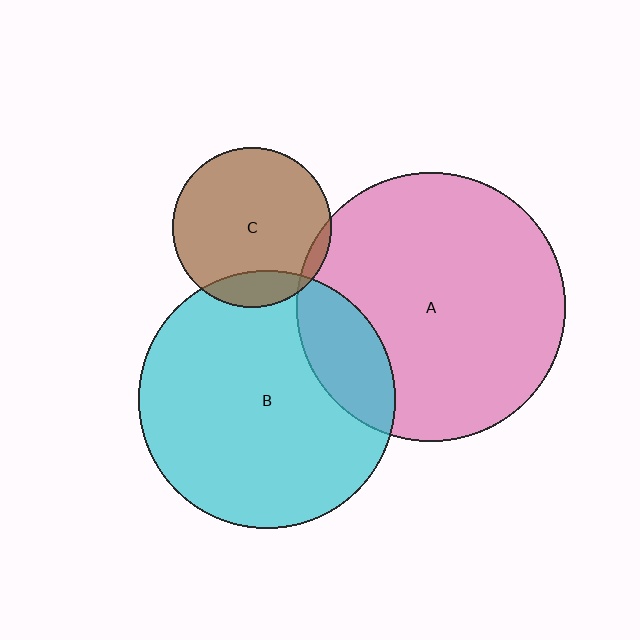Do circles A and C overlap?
Yes.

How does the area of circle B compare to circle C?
Approximately 2.6 times.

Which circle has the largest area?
Circle A (pink).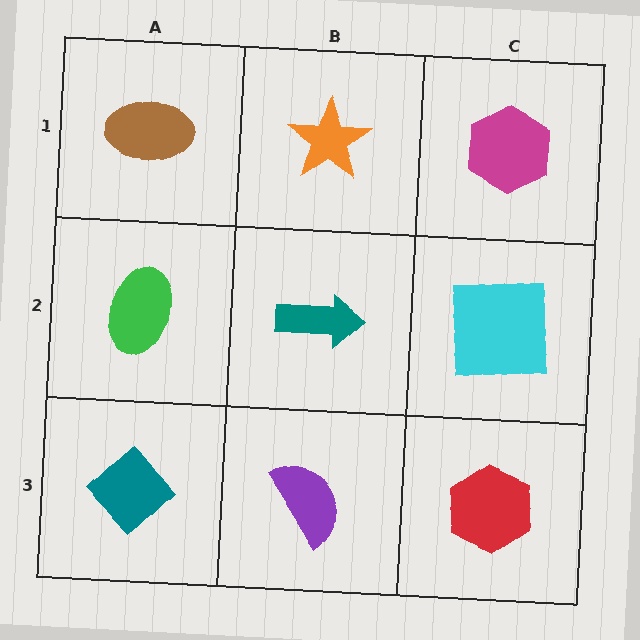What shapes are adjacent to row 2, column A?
A brown ellipse (row 1, column A), a teal diamond (row 3, column A), a teal arrow (row 2, column B).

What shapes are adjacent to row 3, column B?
A teal arrow (row 2, column B), a teal diamond (row 3, column A), a red hexagon (row 3, column C).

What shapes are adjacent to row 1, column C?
A cyan square (row 2, column C), an orange star (row 1, column B).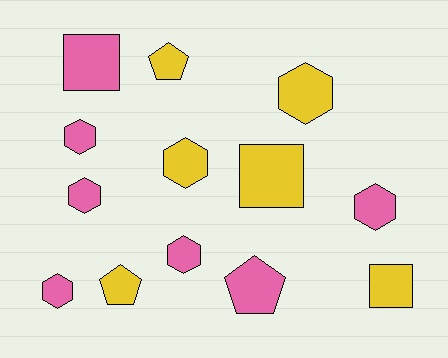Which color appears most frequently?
Pink, with 7 objects.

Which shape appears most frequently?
Hexagon, with 7 objects.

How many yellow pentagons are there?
There are 2 yellow pentagons.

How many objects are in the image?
There are 13 objects.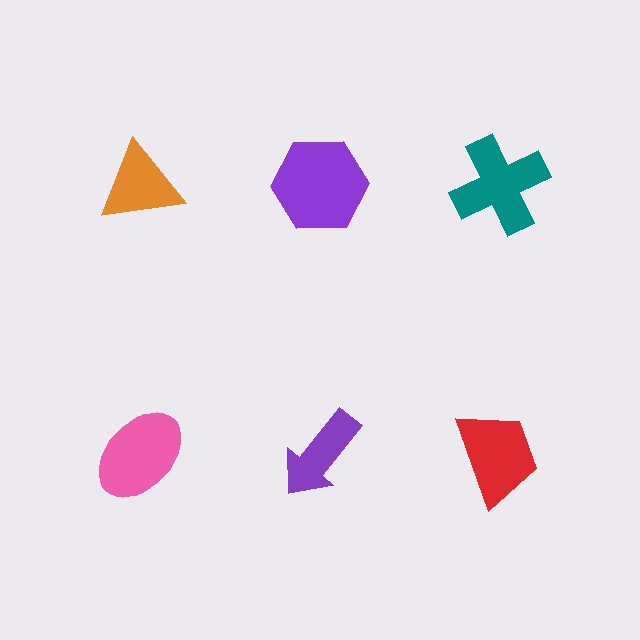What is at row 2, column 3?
A red trapezoid.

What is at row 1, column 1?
An orange triangle.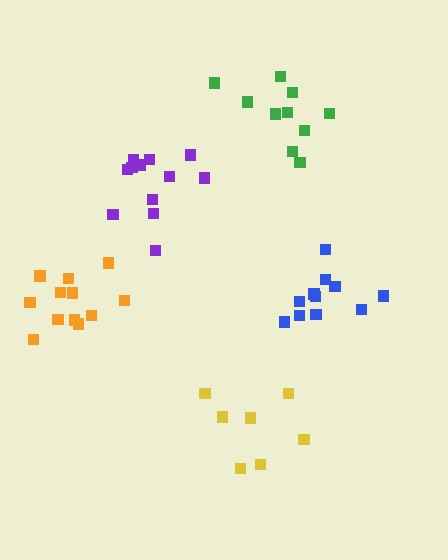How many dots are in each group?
Group 1: 11 dots, Group 2: 7 dots, Group 3: 12 dots, Group 4: 12 dots, Group 5: 10 dots (52 total).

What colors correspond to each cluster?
The clusters are colored: blue, yellow, purple, orange, green.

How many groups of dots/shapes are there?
There are 5 groups.